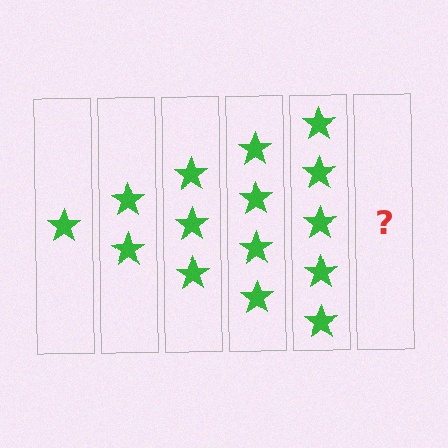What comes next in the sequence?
The next element should be 6 stars.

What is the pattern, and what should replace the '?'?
The pattern is that each step adds one more star. The '?' should be 6 stars.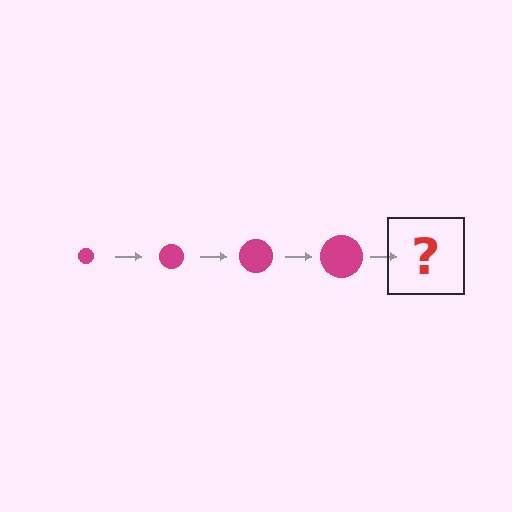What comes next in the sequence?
The next element should be a magenta circle, larger than the previous one.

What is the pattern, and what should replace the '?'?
The pattern is that the circle gets progressively larger each step. The '?' should be a magenta circle, larger than the previous one.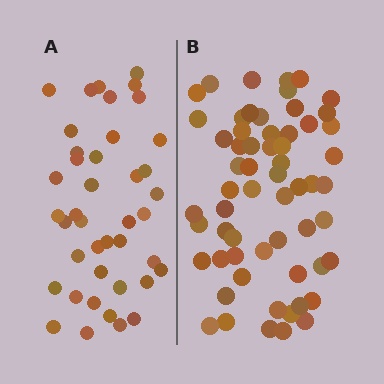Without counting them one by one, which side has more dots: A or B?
Region B (the right region) has more dots.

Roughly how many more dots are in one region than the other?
Region B has approximately 20 more dots than region A.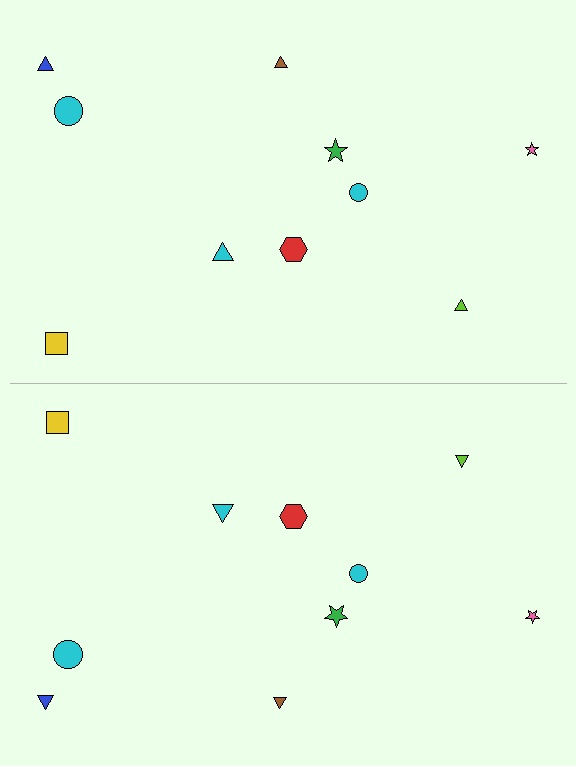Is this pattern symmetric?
Yes, this pattern has bilateral (reflection) symmetry.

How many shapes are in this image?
There are 20 shapes in this image.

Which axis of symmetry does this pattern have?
The pattern has a horizontal axis of symmetry running through the center of the image.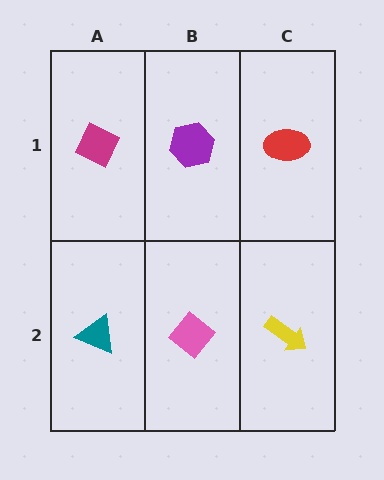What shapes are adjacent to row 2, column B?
A purple hexagon (row 1, column B), a teal triangle (row 2, column A), a yellow arrow (row 2, column C).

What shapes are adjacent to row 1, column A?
A teal triangle (row 2, column A), a purple hexagon (row 1, column B).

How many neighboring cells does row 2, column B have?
3.